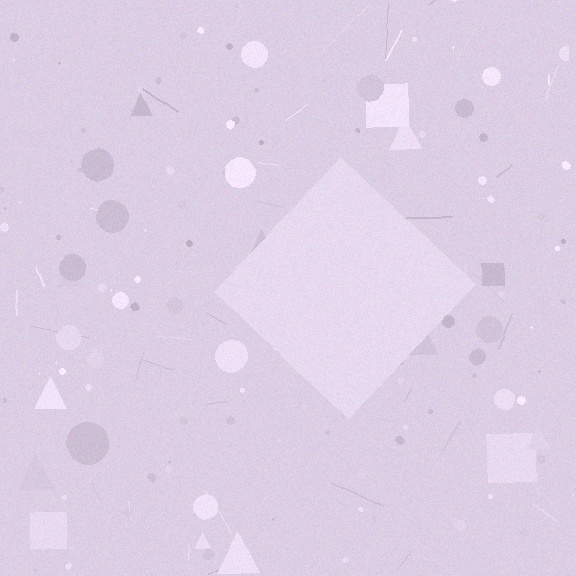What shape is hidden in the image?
A diamond is hidden in the image.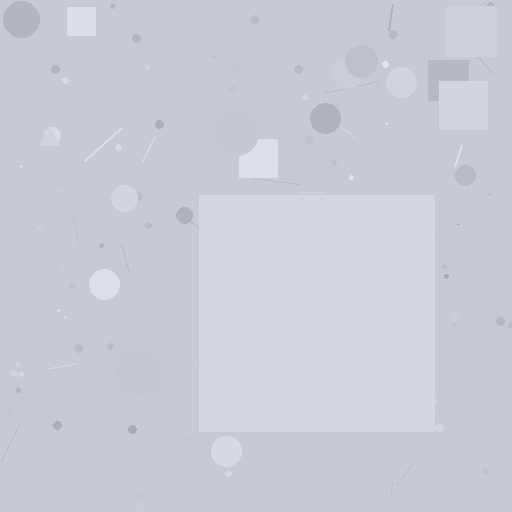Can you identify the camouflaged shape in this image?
The camouflaged shape is a square.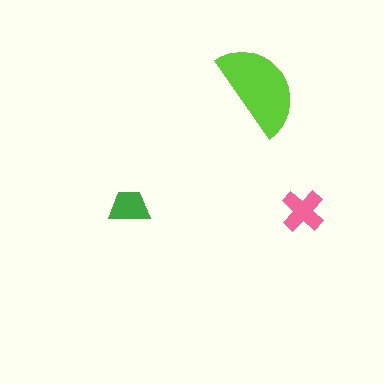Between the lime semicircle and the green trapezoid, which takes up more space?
The lime semicircle.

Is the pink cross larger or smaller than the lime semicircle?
Smaller.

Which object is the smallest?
The green trapezoid.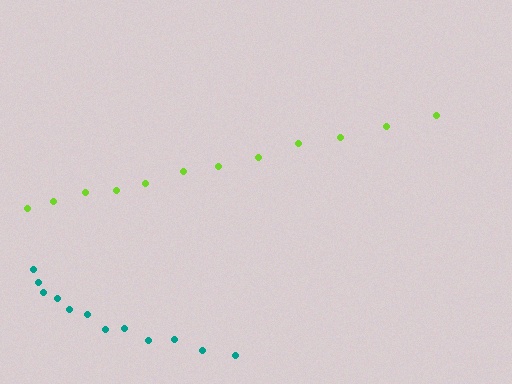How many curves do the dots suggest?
There are 2 distinct paths.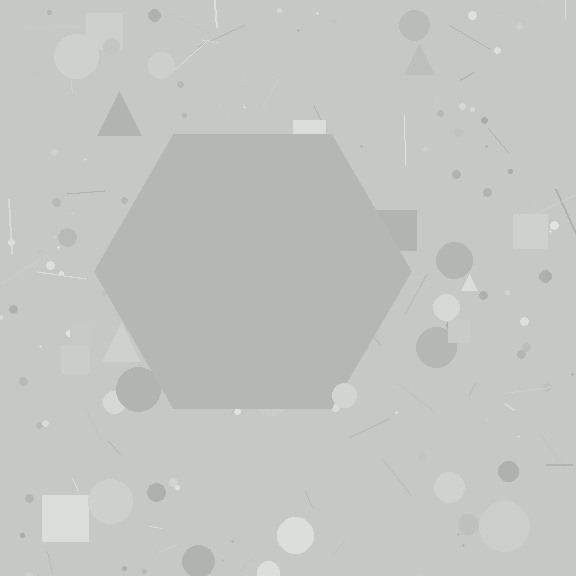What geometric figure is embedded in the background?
A hexagon is embedded in the background.